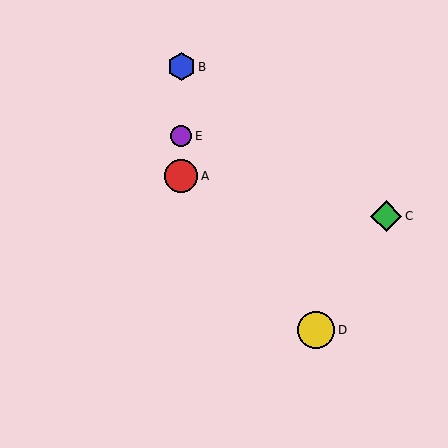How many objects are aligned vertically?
3 objects (A, B, E) are aligned vertically.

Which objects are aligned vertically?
Objects A, B, E are aligned vertically.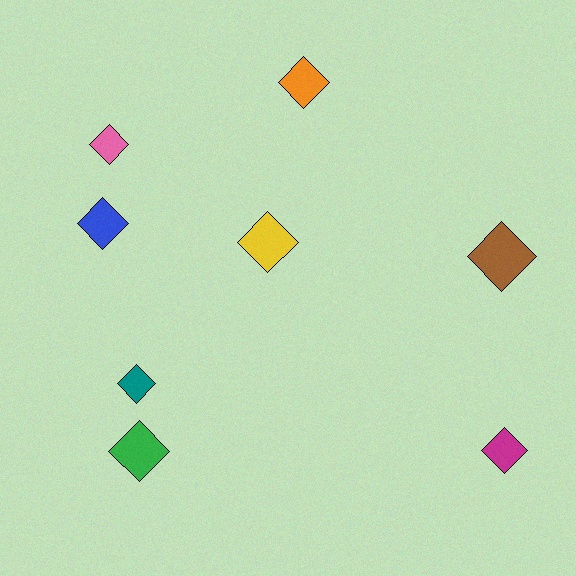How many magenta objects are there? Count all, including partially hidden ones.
There is 1 magenta object.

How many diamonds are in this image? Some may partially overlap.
There are 8 diamonds.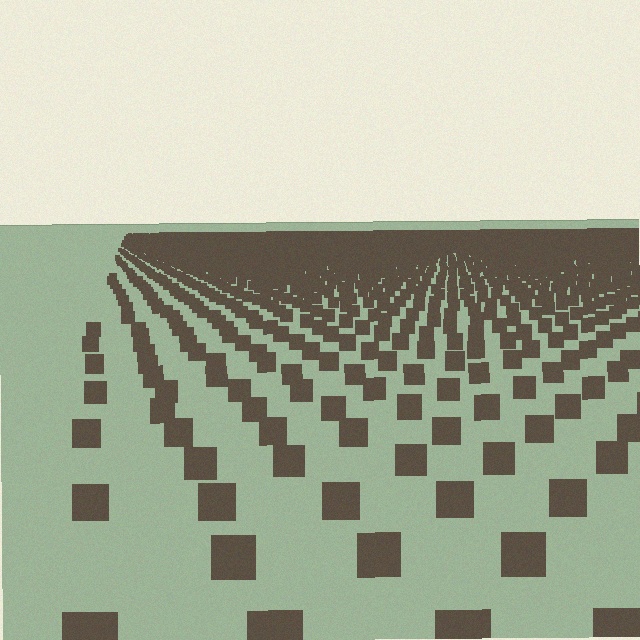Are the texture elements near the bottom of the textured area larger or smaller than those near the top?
Larger. Near the bottom, elements are closer to the viewer and appear at a bigger on-screen size.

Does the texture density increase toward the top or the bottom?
Density increases toward the top.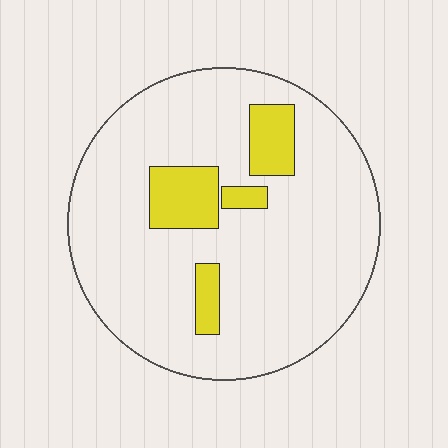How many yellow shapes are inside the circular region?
4.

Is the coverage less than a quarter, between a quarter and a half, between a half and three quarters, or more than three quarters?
Less than a quarter.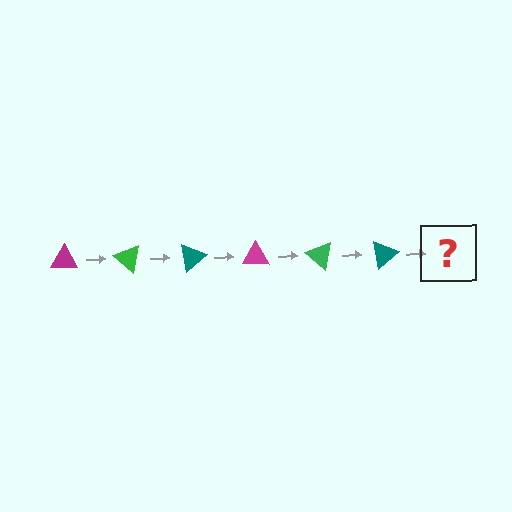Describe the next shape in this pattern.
It should be a magenta triangle, rotated 240 degrees from the start.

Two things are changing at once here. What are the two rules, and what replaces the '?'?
The two rules are that it rotates 40 degrees each step and the color cycles through magenta, green, and teal. The '?' should be a magenta triangle, rotated 240 degrees from the start.